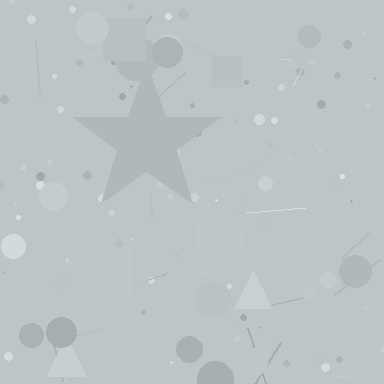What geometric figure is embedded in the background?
A star is embedded in the background.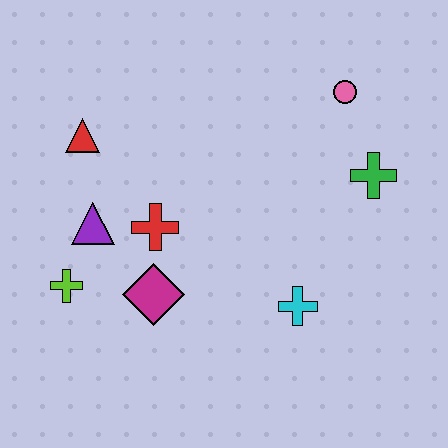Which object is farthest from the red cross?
The pink circle is farthest from the red cross.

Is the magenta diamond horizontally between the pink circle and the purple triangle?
Yes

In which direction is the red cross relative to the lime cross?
The red cross is to the right of the lime cross.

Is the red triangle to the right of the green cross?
No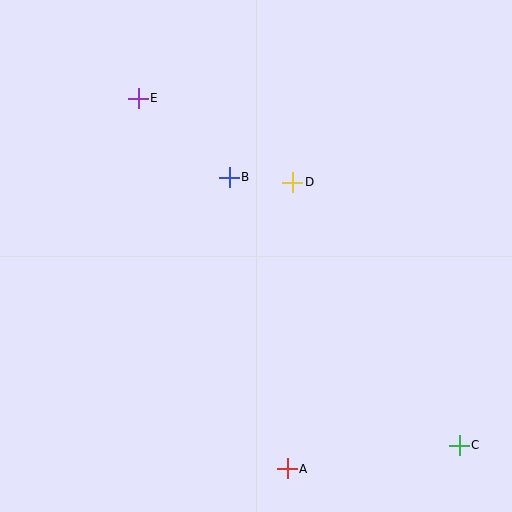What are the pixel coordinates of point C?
Point C is at (459, 445).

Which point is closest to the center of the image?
Point D at (293, 182) is closest to the center.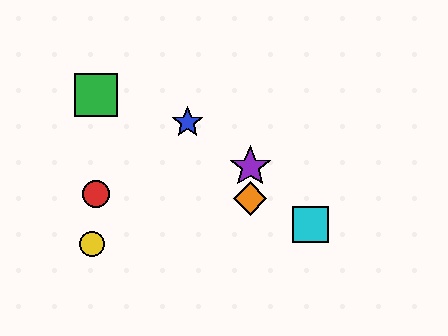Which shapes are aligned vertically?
The purple star, the orange diamond are aligned vertically.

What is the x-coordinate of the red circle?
The red circle is at x≈96.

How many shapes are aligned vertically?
2 shapes (the purple star, the orange diamond) are aligned vertically.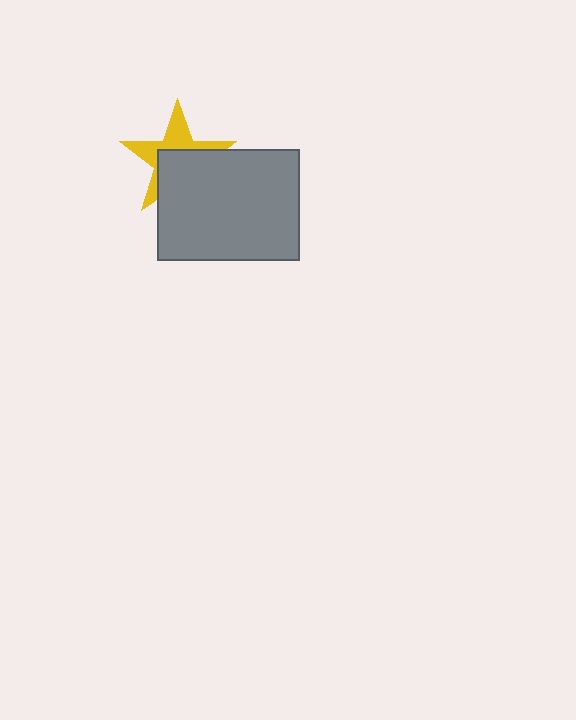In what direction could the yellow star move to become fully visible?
The yellow star could move up. That would shift it out from behind the gray rectangle entirely.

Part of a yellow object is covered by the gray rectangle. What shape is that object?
It is a star.